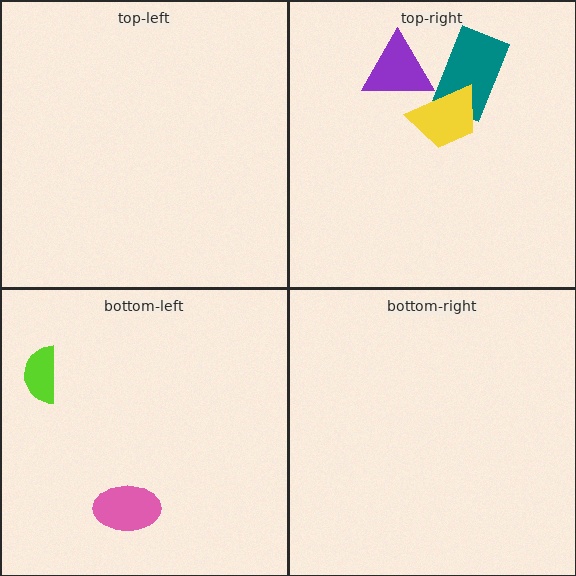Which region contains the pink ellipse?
The bottom-left region.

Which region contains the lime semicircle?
The bottom-left region.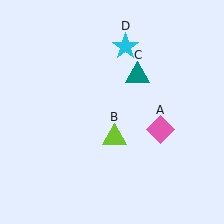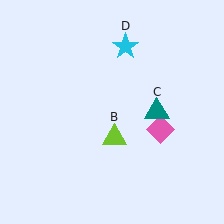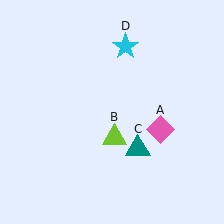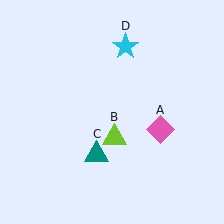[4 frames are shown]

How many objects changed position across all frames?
1 object changed position: teal triangle (object C).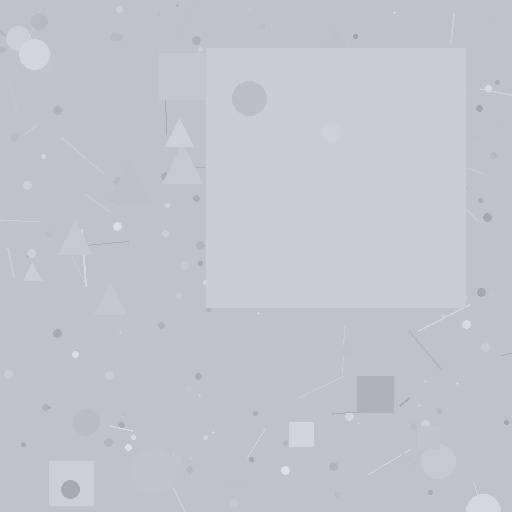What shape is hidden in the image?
A square is hidden in the image.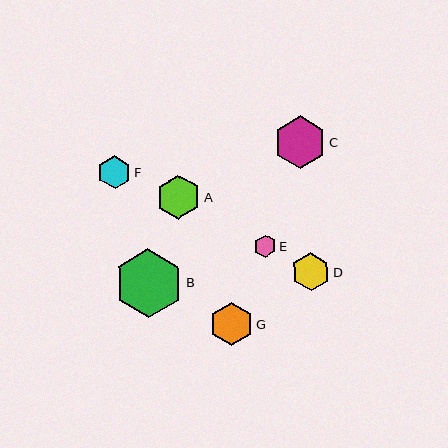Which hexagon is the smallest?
Hexagon E is the smallest with a size of approximately 22 pixels.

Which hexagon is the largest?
Hexagon B is the largest with a size of approximately 69 pixels.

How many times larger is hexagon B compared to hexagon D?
Hexagon B is approximately 1.8 times the size of hexagon D.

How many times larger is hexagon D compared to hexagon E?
Hexagon D is approximately 1.7 times the size of hexagon E.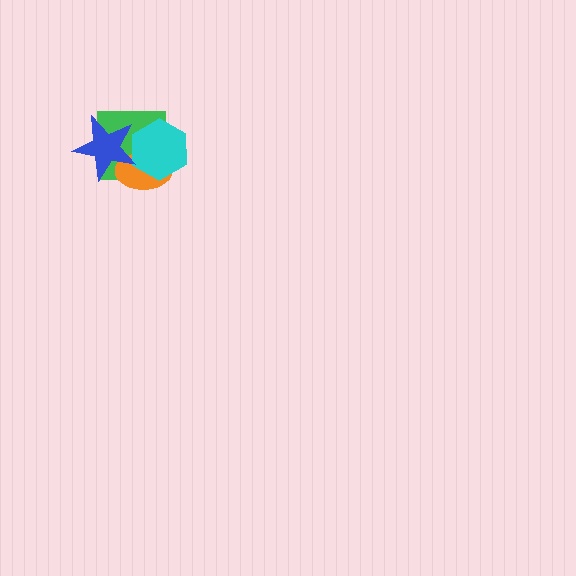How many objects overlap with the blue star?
3 objects overlap with the blue star.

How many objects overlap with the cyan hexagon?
3 objects overlap with the cyan hexagon.